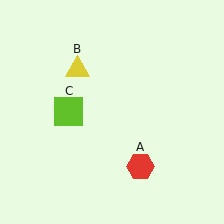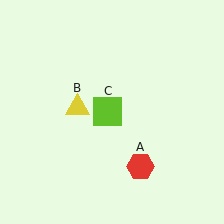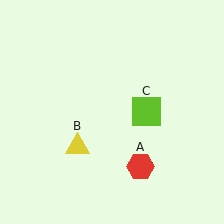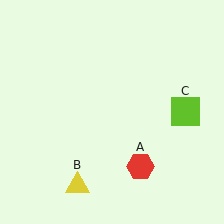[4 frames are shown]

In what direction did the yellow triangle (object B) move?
The yellow triangle (object B) moved down.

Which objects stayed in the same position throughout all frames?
Red hexagon (object A) remained stationary.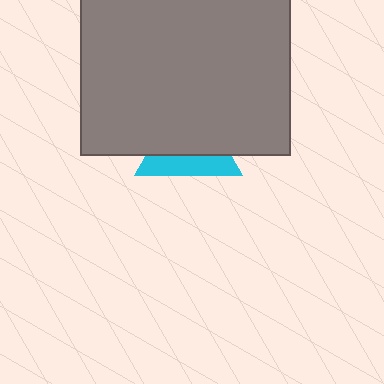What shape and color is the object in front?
The object in front is a gray rectangle.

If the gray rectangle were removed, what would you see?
You would see the complete cyan triangle.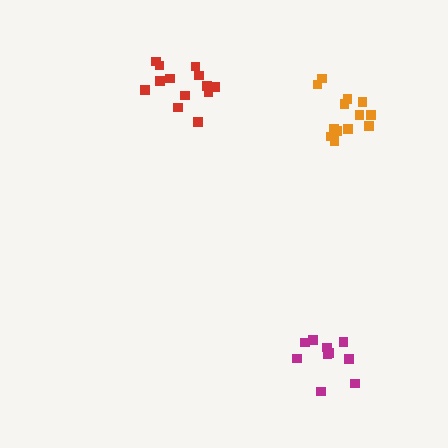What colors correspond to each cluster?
The clusters are colored: magenta, red, orange.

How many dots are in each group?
Group 1: 10 dots, Group 2: 13 dots, Group 3: 14 dots (37 total).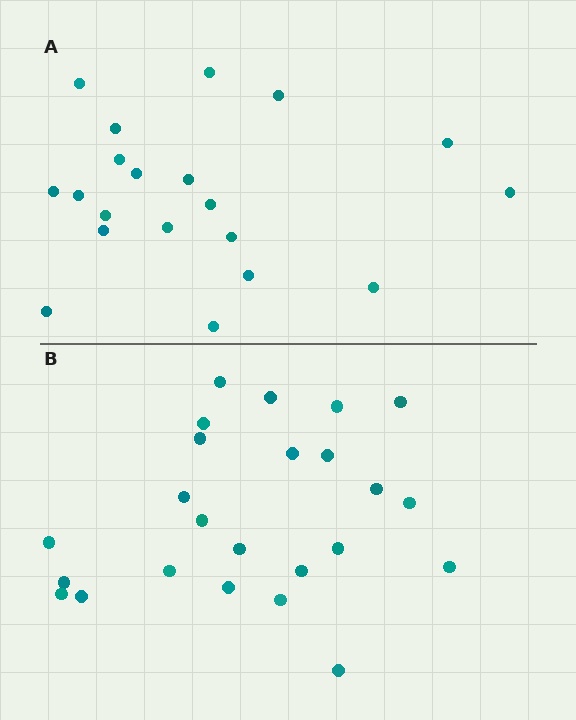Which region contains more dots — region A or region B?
Region B (the bottom region) has more dots.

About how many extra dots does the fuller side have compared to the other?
Region B has about 4 more dots than region A.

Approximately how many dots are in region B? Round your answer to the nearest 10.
About 20 dots. (The exact count is 24, which rounds to 20.)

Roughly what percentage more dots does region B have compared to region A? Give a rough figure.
About 20% more.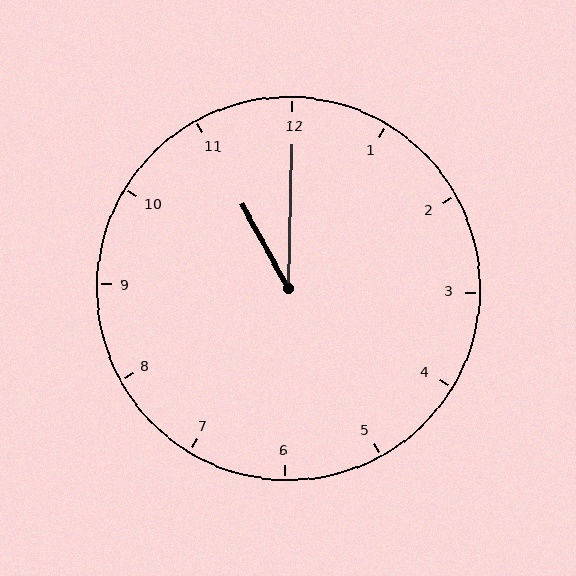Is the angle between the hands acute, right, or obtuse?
It is acute.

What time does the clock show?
11:00.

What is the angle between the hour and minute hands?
Approximately 30 degrees.